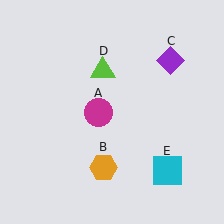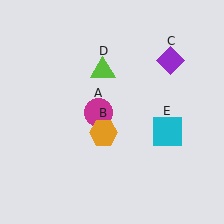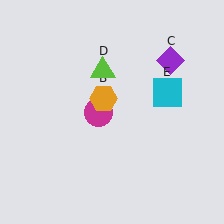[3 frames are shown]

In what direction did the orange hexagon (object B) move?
The orange hexagon (object B) moved up.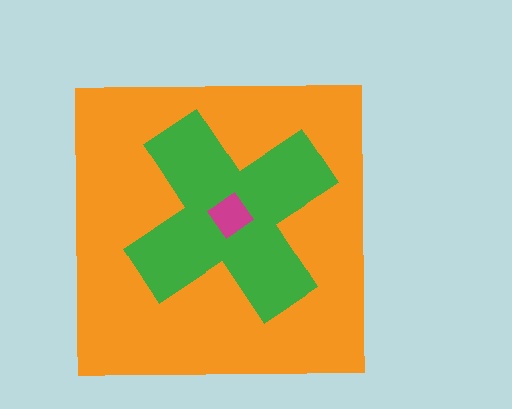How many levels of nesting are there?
3.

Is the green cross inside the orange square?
Yes.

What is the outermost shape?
The orange square.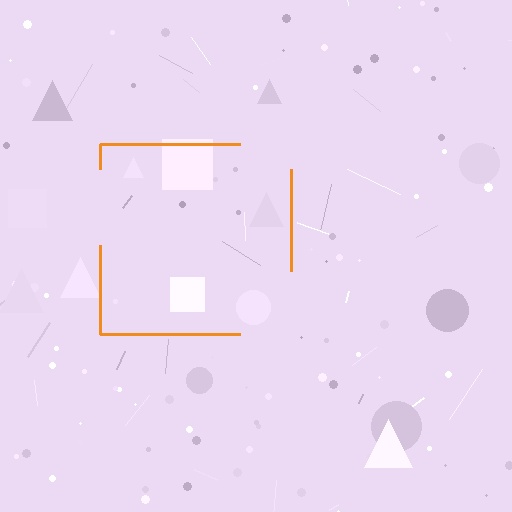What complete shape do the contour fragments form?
The contour fragments form a square.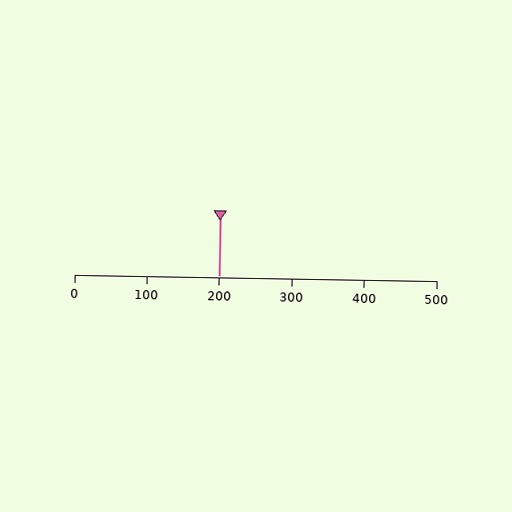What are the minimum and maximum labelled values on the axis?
The axis runs from 0 to 500.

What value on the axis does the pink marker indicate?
The marker indicates approximately 200.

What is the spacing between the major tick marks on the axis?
The major ticks are spaced 100 apart.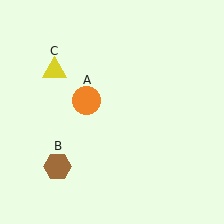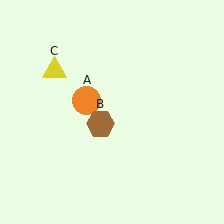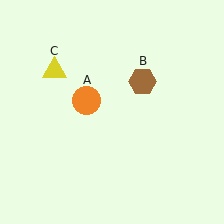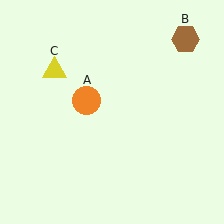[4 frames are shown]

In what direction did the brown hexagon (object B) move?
The brown hexagon (object B) moved up and to the right.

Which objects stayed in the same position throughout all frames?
Orange circle (object A) and yellow triangle (object C) remained stationary.